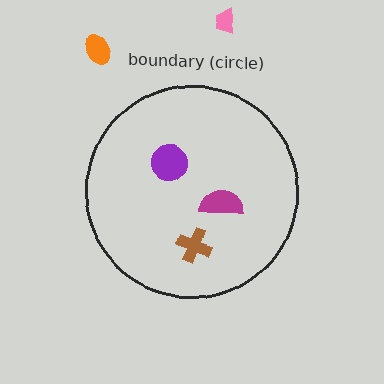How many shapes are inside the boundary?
3 inside, 2 outside.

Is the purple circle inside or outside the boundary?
Inside.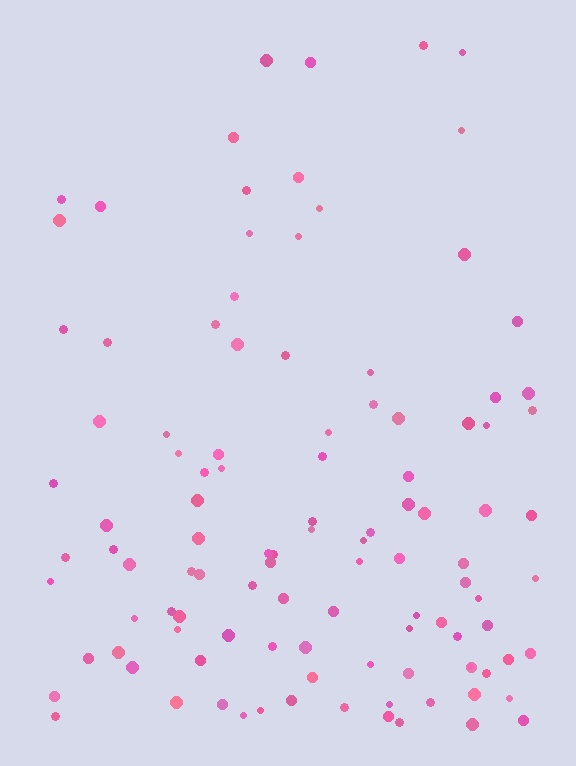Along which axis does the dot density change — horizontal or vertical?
Vertical.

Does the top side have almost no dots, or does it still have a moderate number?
Still a moderate number, just noticeably fewer than the bottom.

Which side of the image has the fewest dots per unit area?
The top.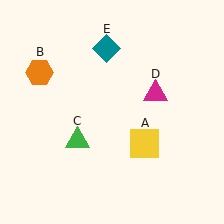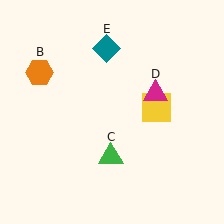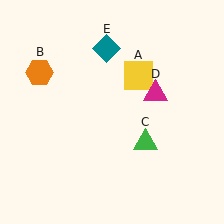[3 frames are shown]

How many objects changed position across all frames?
2 objects changed position: yellow square (object A), green triangle (object C).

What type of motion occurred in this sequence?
The yellow square (object A), green triangle (object C) rotated counterclockwise around the center of the scene.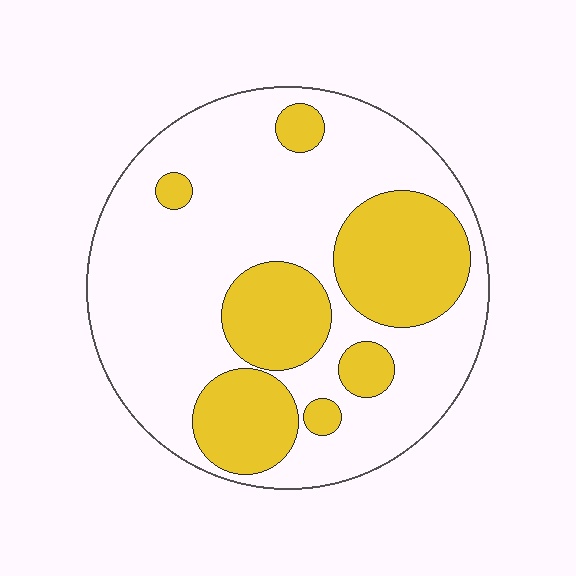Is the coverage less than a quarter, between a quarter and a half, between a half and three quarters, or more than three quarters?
Between a quarter and a half.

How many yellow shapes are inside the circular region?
7.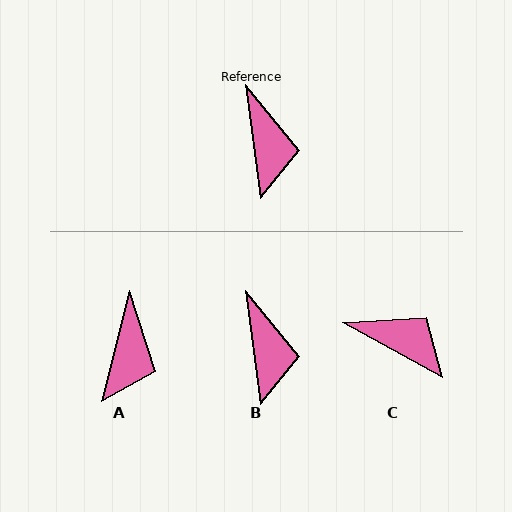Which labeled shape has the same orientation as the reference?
B.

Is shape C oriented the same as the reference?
No, it is off by about 54 degrees.